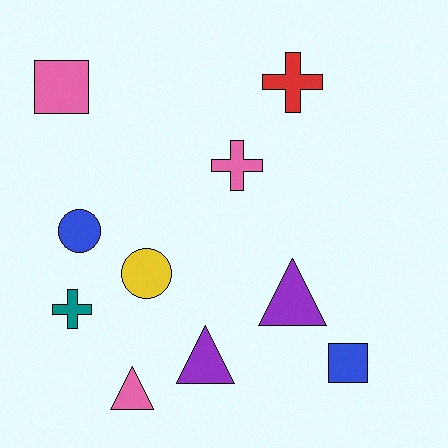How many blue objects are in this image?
There are 2 blue objects.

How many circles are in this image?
There are 2 circles.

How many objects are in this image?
There are 10 objects.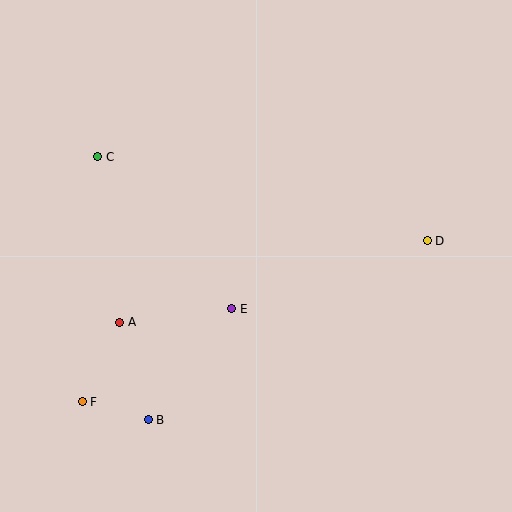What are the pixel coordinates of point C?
Point C is at (98, 157).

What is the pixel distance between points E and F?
The distance between E and F is 176 pixels.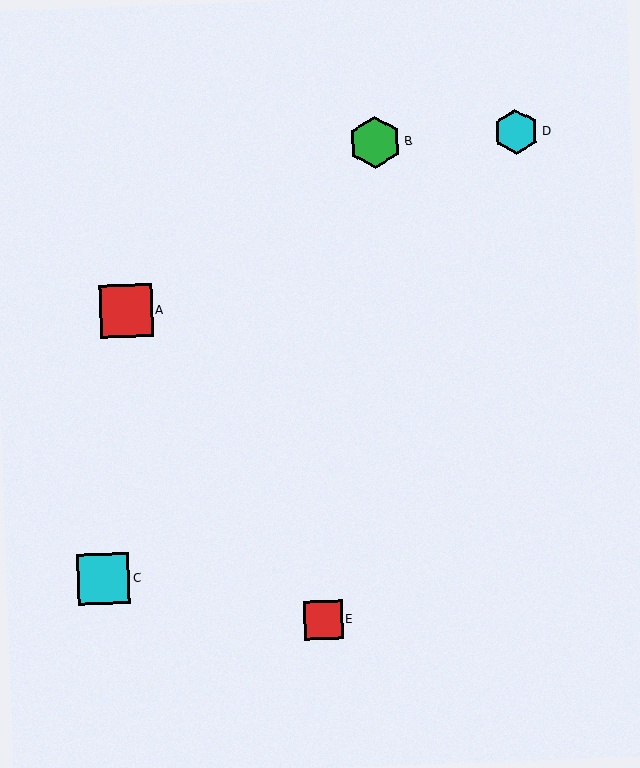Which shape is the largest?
The red square (labeled A) is the largest.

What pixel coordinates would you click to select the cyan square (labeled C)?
Click at (103, 579) to select the cyan square C.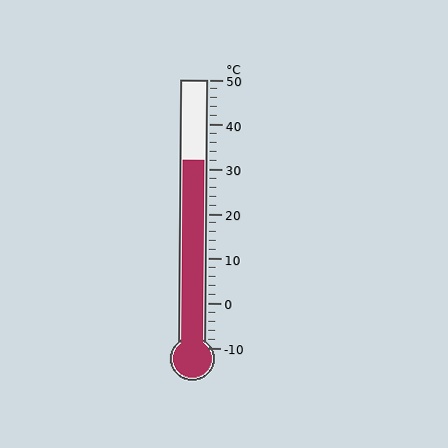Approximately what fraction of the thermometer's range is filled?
The thermometer is filled to approximately 70% of its range.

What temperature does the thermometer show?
The thermometer shows approximately 32°C.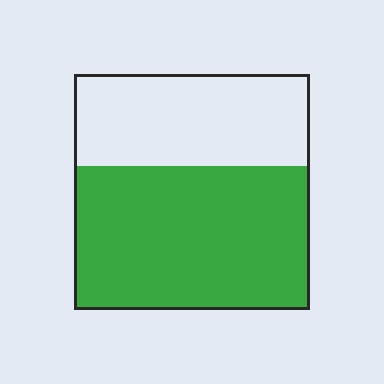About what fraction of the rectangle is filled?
About three fifths (3/5).